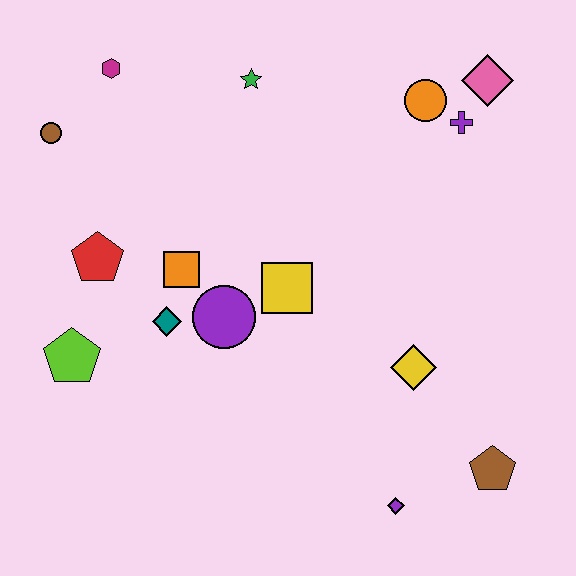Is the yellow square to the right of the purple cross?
No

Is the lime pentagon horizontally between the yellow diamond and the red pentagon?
No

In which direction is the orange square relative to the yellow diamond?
The orange square is to the left of the yellow diamond.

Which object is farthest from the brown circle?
The brown pentagon is farthest from the brown circle.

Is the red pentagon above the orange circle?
No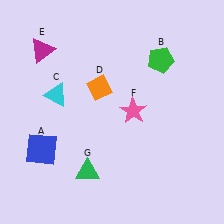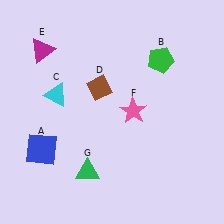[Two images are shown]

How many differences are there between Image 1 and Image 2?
There is 1 difference between the two images.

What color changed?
The diamond (D) changed from orange in Image 1 to brown in Image 2.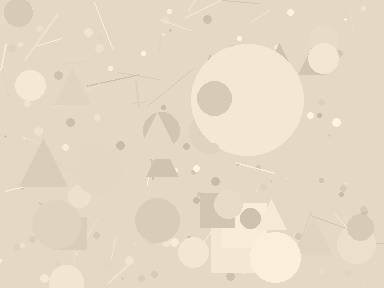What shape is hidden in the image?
A circle is hidden in the image.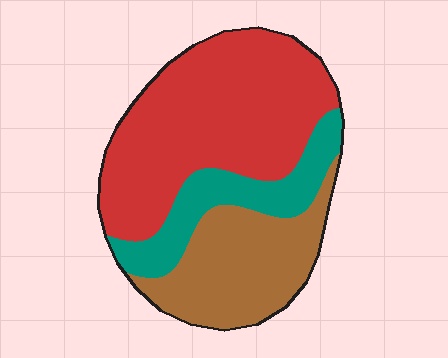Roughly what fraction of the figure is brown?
Brown takes up between a sixth and a third of the figure.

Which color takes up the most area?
Red, at roughly 55%.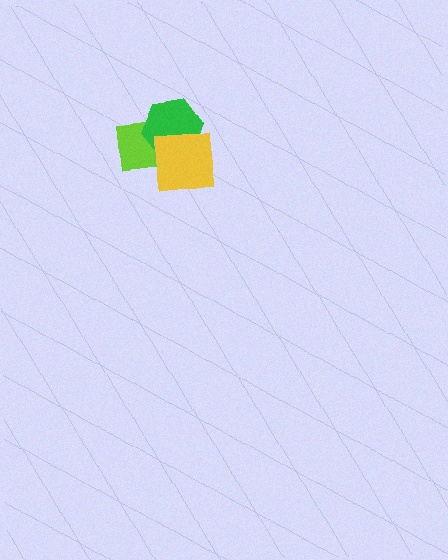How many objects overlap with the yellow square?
2 objects overlap with the yellow square.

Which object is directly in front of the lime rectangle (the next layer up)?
The green hexagon is directly in front of the lime rectangle.